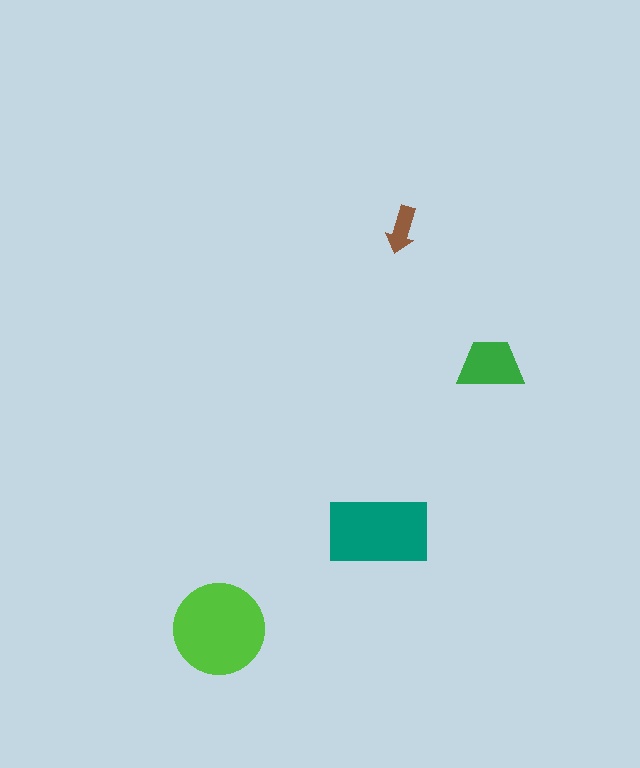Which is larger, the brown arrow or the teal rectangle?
The teal rectangle.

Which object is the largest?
The lime circle.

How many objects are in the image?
There are 4 objects in the image.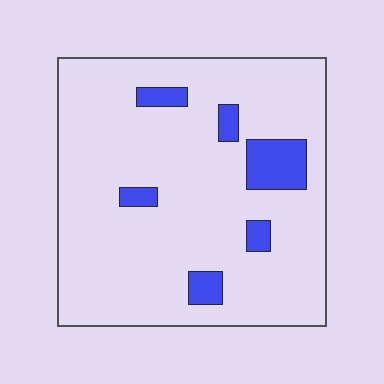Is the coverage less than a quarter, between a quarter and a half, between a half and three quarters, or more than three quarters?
Less than a quarter.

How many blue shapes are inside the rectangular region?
6.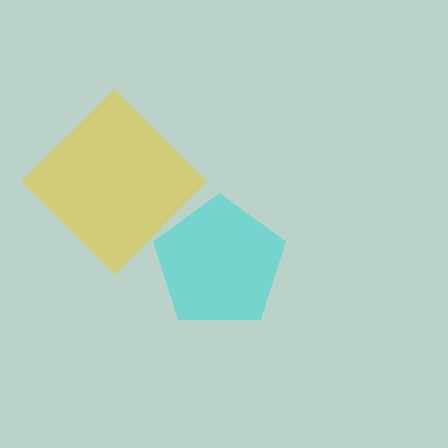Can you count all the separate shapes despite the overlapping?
Yes, there are 2 separate shapes.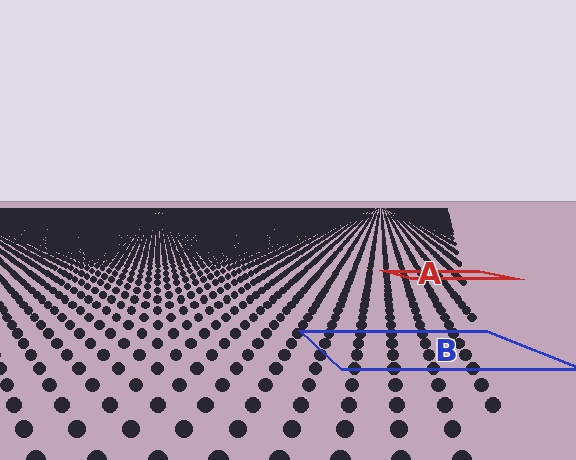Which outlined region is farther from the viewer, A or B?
Region A is farther from the viewer — the texture elements inside it appear smaller and more densely packed.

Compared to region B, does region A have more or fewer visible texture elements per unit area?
Region A has more texture elements per unit area — they are packed more densely because it is farther away.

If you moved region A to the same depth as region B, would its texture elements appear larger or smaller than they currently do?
They would appear larger. At a closer depth, the same texture elements are projected at a bigger on-screen size.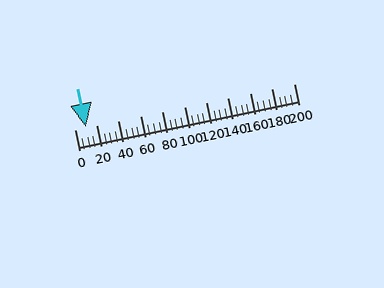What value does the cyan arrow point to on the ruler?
The cyan arrow points to approximately 10.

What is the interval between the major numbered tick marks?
The major tick marks are spaced 20 units apart.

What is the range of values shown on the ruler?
The ruler shows values from 0 to 200.